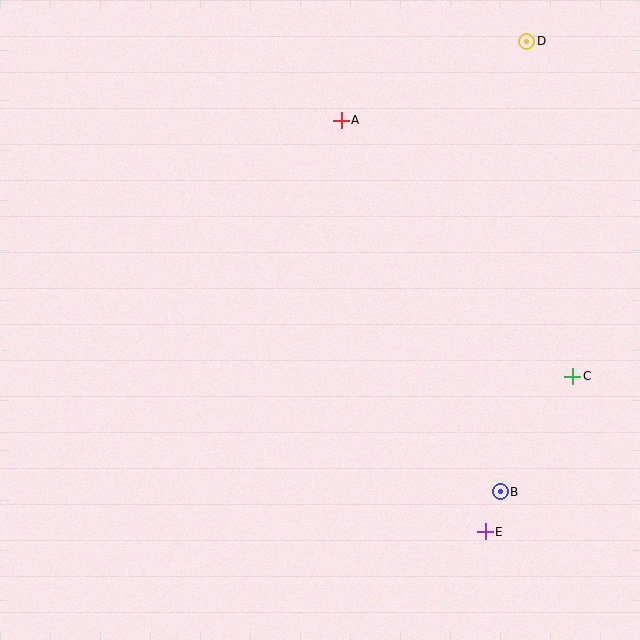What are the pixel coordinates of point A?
Point A is at (341, 120).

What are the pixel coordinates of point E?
Point E is at (485, 532).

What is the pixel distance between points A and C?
The distance between A and C is 345 pixels.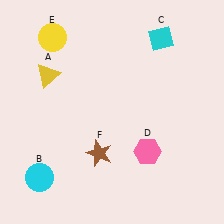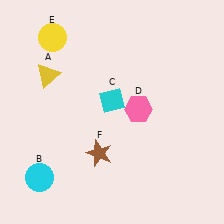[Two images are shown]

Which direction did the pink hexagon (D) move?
The pink hexagon (D) moved up.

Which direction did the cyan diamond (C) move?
The cyan diamond (C) moved down.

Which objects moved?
The objects that moved are: the cyan diamond (C), the pink hexagon (D).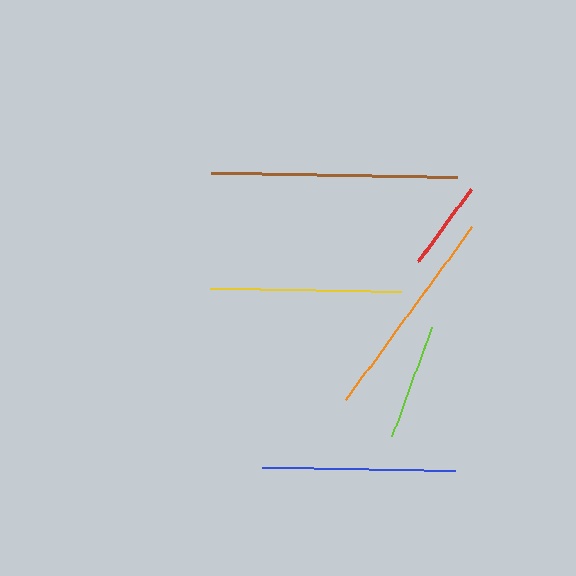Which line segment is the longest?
The brown line is the longest at approximately 246 pixels.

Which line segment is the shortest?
The red line is the shortest at approximately 89 pixels.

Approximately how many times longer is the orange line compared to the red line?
The orange line is approximately 2.4 times the length of the red line.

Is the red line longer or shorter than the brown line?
The brown line is longer than the red line.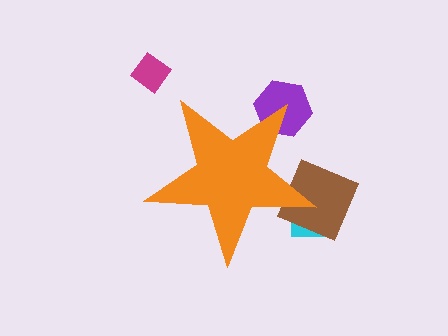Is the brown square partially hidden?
Yes, the brown square is partially hidden behind the orange star.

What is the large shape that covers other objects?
An orange star.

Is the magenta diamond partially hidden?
No, the magenta diamond is fully visible.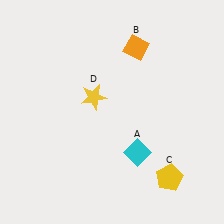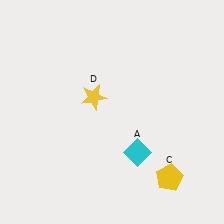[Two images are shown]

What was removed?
The orange diamond (B) was removed in Image 2.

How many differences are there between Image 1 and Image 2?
There is 1 difference between the two images.